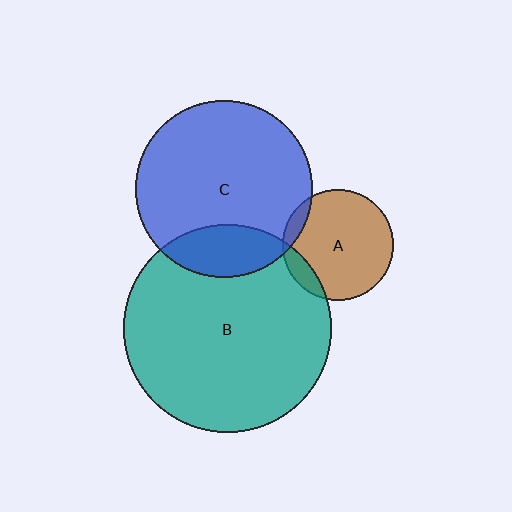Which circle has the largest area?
Circle B (teal).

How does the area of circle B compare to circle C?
Approximately 1.4 times.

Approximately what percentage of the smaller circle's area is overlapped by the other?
Approximately 10%.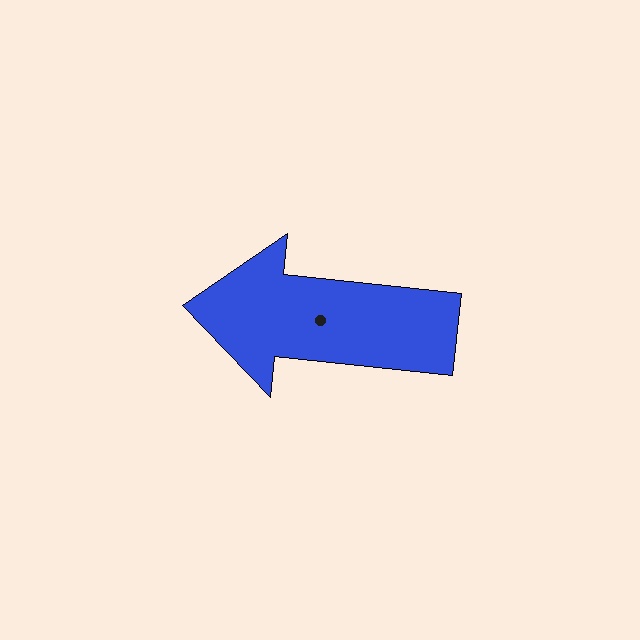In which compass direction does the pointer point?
West.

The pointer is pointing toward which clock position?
Roughly 9 o'clock.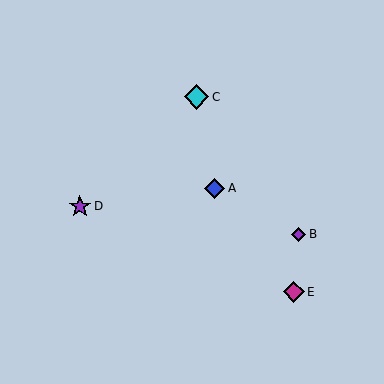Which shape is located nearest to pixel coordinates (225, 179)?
The blue diamond (labeled A) at (215, 188) is nearest to that location.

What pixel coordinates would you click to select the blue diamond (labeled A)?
Click at (215, 188) to select the blue diamond A.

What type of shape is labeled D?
Shape D is a purple star.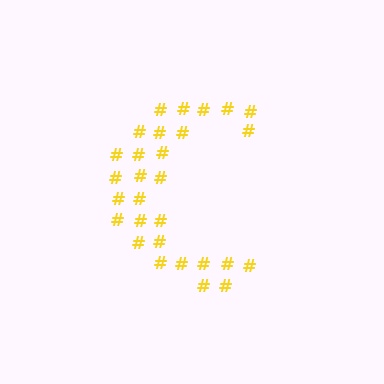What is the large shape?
The large shape is the letter C.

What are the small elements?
The small elements are hash symbols.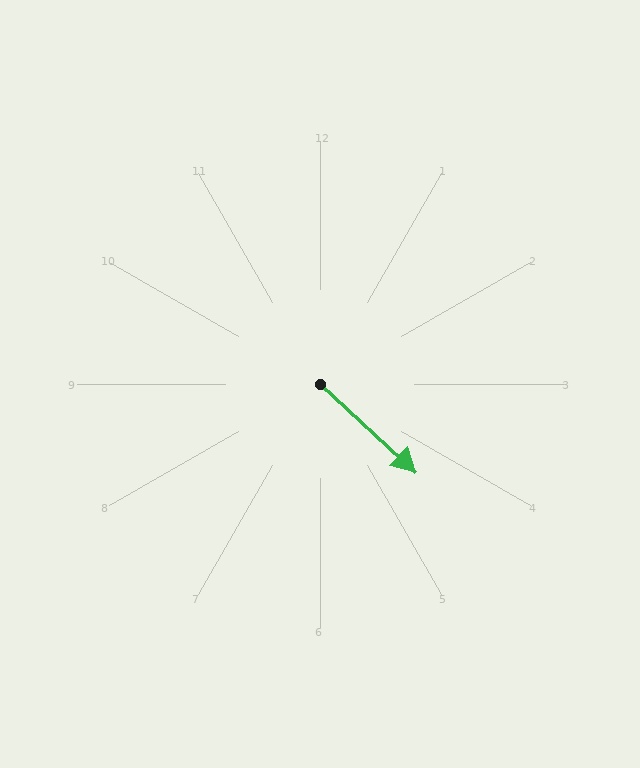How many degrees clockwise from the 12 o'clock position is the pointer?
Approximately 133 degrees.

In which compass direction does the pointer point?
Southeast.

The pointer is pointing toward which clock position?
Roughly 4 o'clock.